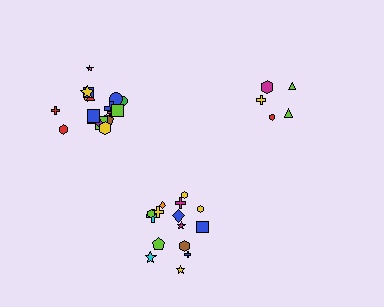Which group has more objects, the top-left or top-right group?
The top-left group.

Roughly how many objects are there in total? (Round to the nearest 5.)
Roughly 40 objects in total.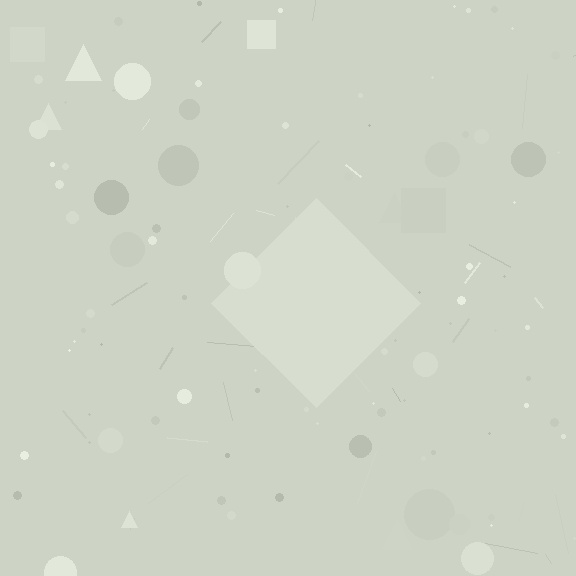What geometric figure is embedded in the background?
A diamond is embedded in the background.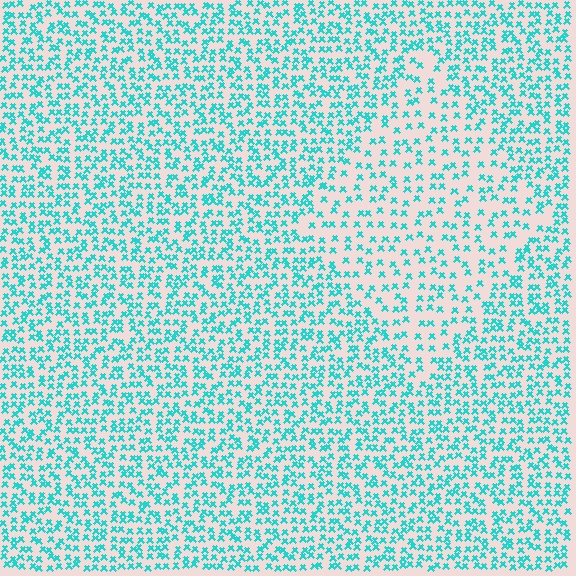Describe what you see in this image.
The image contains small cyan elements arranged at two different densities. A diamond-shaped region is visible where the elements are less densely packed than the surrounding area.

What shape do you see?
I see a diamond.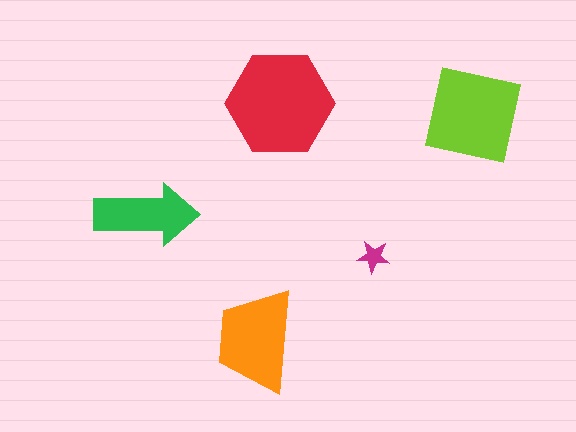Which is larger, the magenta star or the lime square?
The lime square.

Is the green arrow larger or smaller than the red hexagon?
Smaller.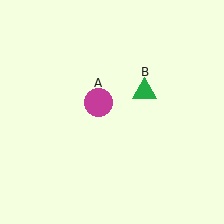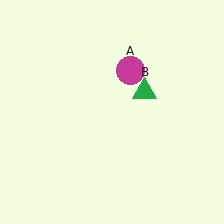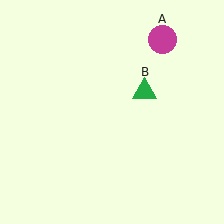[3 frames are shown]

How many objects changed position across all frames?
1 object changed position: magenta circle (object A).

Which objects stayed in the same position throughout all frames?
Green triangle (object B) remained stationary.